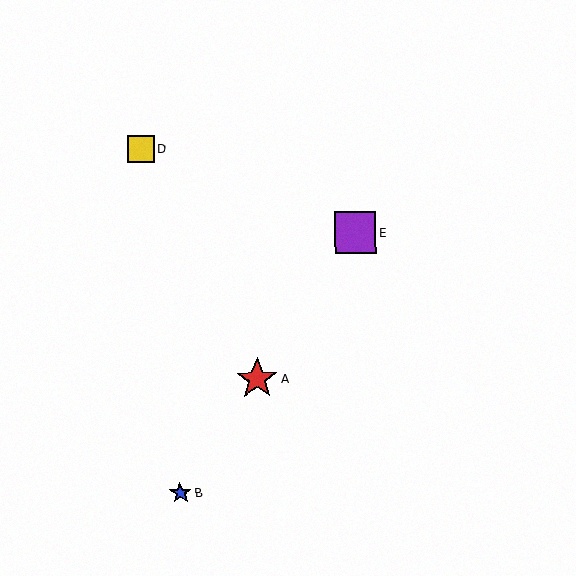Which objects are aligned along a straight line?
Objects A, B, C, E are aligned along a straight line.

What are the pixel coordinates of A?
Object A is at (257, 379).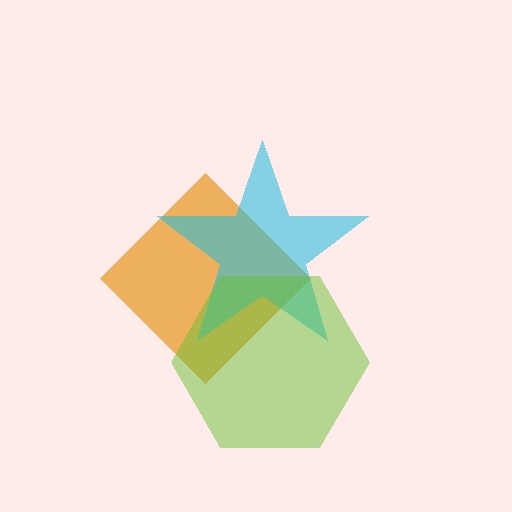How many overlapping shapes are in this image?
There are 3 overlapping shapes in the image.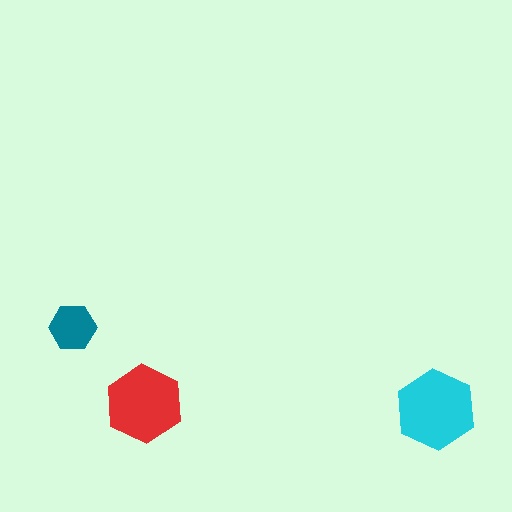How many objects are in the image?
There are 3 objects in the image.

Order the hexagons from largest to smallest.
the cyan one, the red one, the teal one.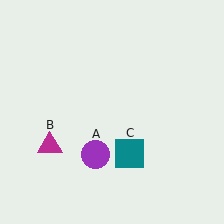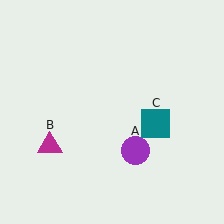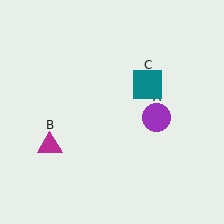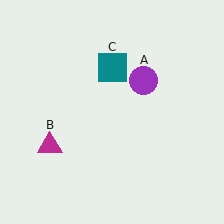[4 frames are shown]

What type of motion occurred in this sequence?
The purple circle (object A), teal square (object C) rotated counterclockwise around the center of the scene.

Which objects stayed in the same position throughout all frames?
Magenta triangle (object B) remained stationary.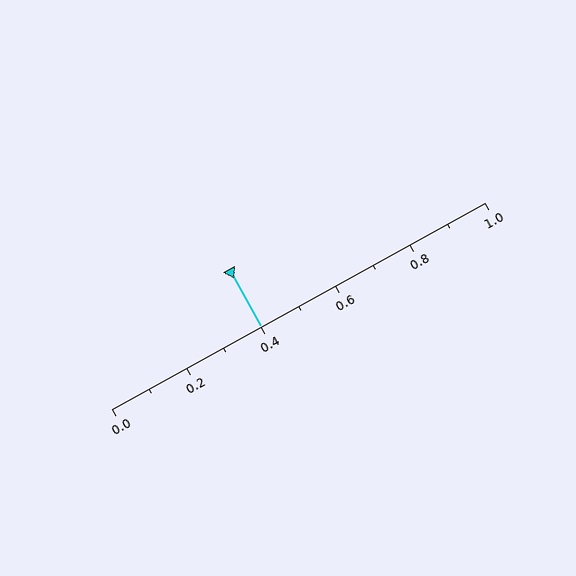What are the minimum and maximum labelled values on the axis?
The axis runs from 0.0 to 1.0.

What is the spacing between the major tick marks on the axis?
The major ticks are spaced 0.2 apart.